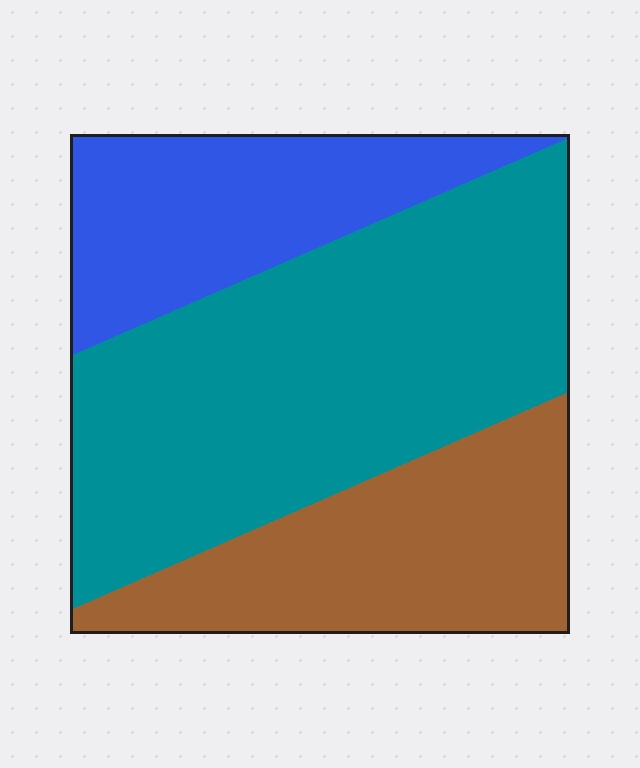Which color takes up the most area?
Teal, at roughly 50%.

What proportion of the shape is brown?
Brown takes up between a quarter and a half of the shape.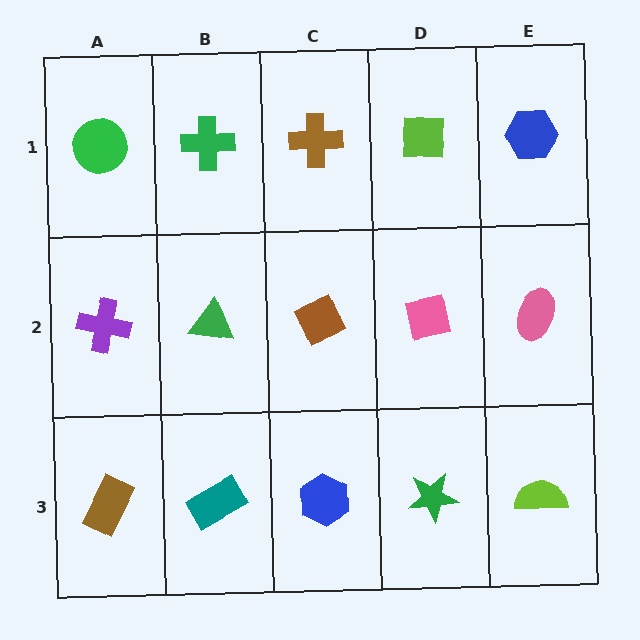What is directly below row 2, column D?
A green star.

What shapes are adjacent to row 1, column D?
A pink square (row 2, column D), a brown cross (row 1, column C), a blue hexagon (row 1, column E).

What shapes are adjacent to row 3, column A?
A purple cross (row 2, column A), a teal rectangle (row 3, column B).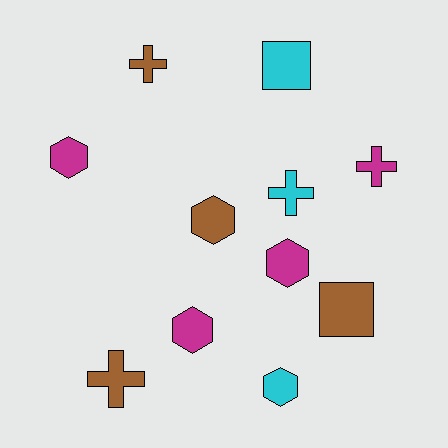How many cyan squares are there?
There is 1 cyan square.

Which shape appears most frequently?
Hexagon, with 5 objects.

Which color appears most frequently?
Brown, with 4 objects.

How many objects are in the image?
There are 11 objects.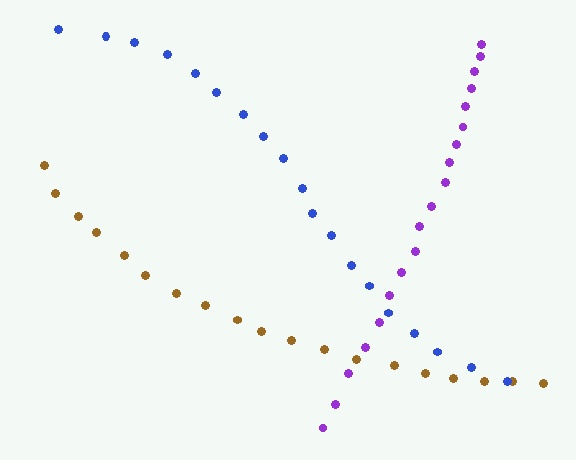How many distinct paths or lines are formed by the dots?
There are 3 distinct paths.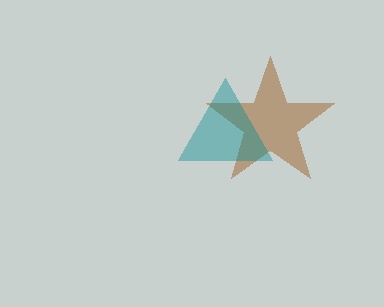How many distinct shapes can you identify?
There are 2 distinct shapes: a brown star, a teal triangle.